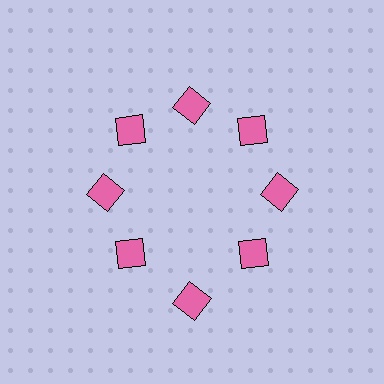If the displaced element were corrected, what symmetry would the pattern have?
It would have 8-fold rotational symmetry — the pattern would map onto itself every 45 degrees.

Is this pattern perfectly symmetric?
No. The 8 pink squares are arranged in a ring, but one element near the 6 o'clock position is pushed outward from the center, breaking the 8-fold rotational symmetry.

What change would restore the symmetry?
The symmetry would be restored by moving it inward, back onto the ring so that all 8 squares sit at equal angles and equal distance from the center.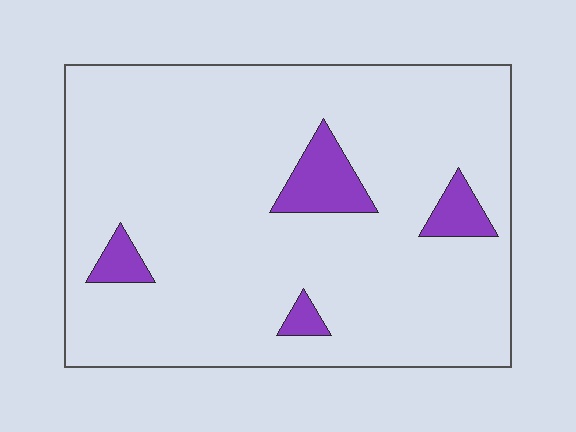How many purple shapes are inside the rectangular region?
4.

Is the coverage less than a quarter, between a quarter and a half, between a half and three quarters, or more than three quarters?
Less than a quarter.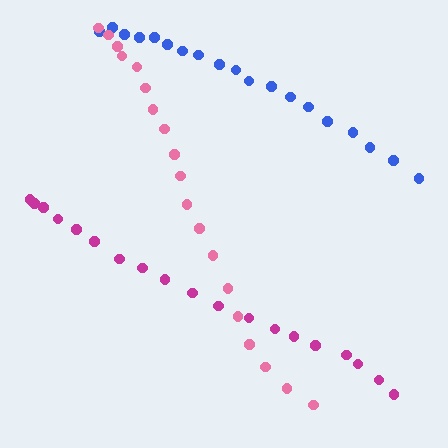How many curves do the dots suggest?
There are 3 distinct paths.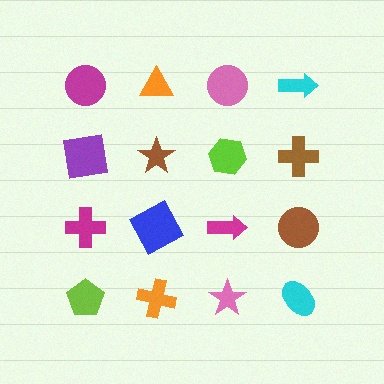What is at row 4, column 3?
A pink star.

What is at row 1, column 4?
A cyan arrow.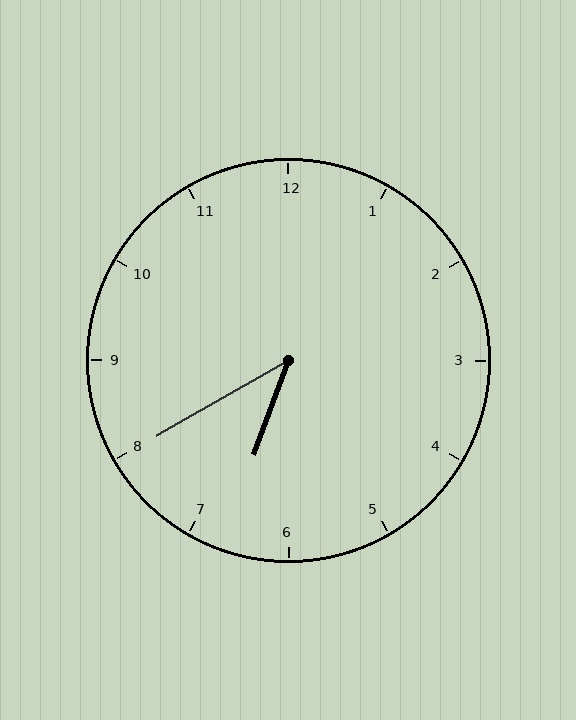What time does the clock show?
6:40.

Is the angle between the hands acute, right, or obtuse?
It is acute.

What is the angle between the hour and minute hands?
Approximately 40 degrees.